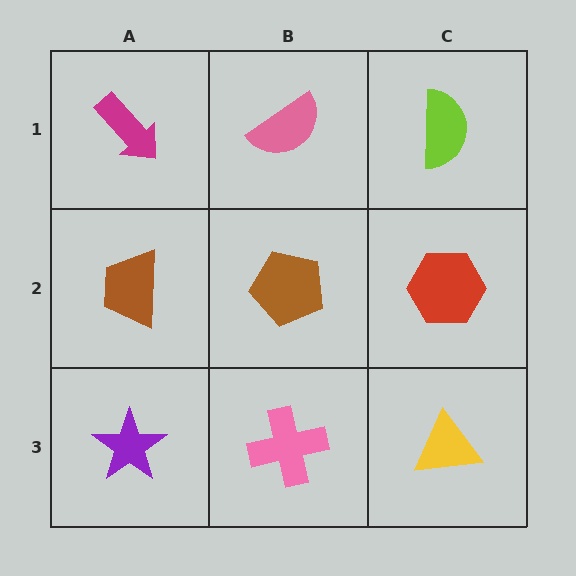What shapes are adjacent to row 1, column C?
A red hexagon (row 2, column C), a pink semicircle (row 1, column B).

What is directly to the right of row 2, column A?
A brown pentagon.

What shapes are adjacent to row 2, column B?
A pink semicircle (row 1, column B), a pink cross (row 3, column B), a brown trapezoid (row 2, column A), a red hexagon (row 2, column C).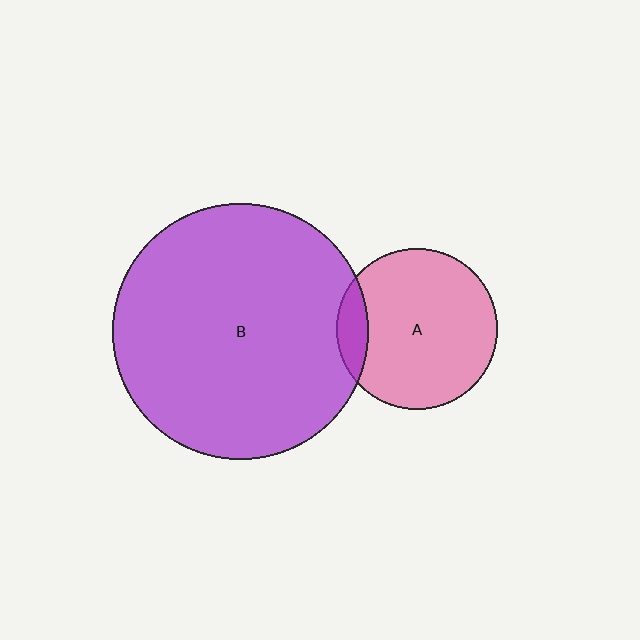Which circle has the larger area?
Circle B (purple).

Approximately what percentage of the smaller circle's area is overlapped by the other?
Approximately 10%.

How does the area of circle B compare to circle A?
Approximately 2.5 times.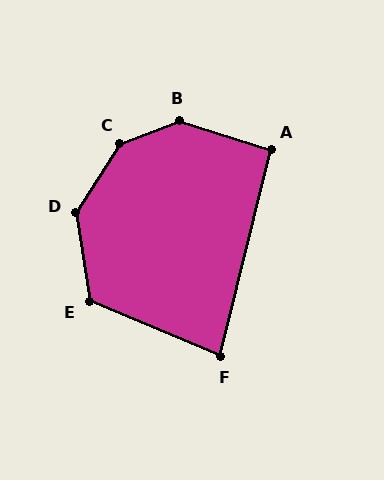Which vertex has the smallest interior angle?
F, at approximately 81 degrees.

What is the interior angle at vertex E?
Approximately 121 degrees (obtuse).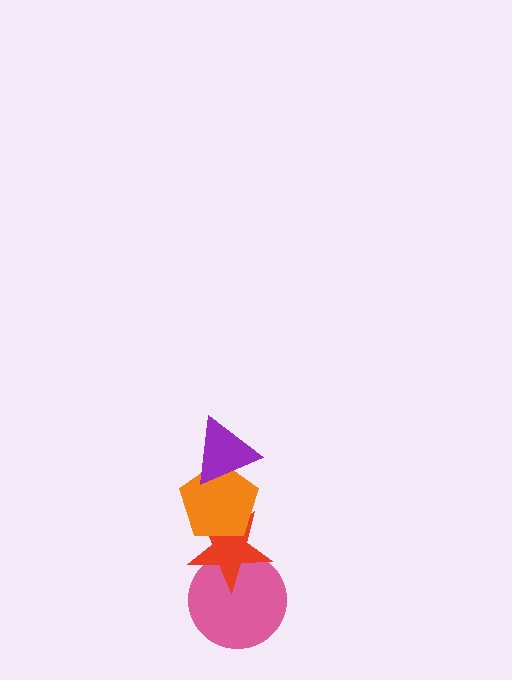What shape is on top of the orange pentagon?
The purple triangle is on top of the orange pentagon.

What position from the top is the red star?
The red star is 3rd from the top.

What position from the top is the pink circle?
The pink circle is 4th from the top.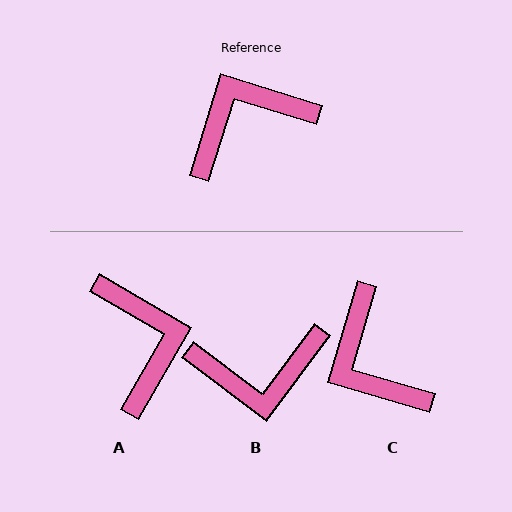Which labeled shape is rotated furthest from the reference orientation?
B, about 161 degrees away.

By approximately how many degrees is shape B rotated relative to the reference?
Approximately 161 degrees counter-clockwise.